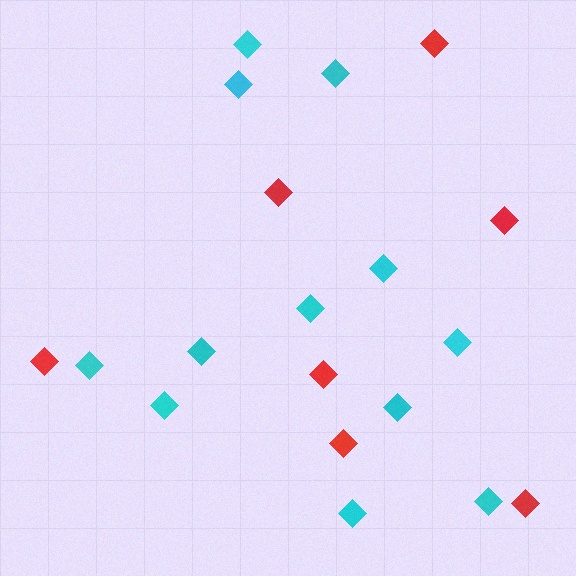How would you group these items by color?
There are 2 groups: one group of red diamonds (7) and one group of cyan diamonds (12).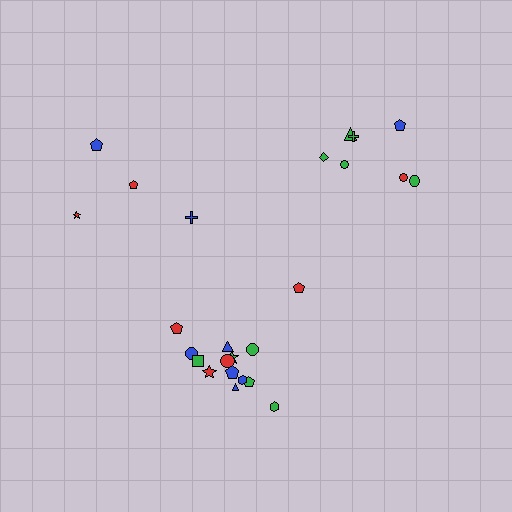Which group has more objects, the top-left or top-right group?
The top-right group.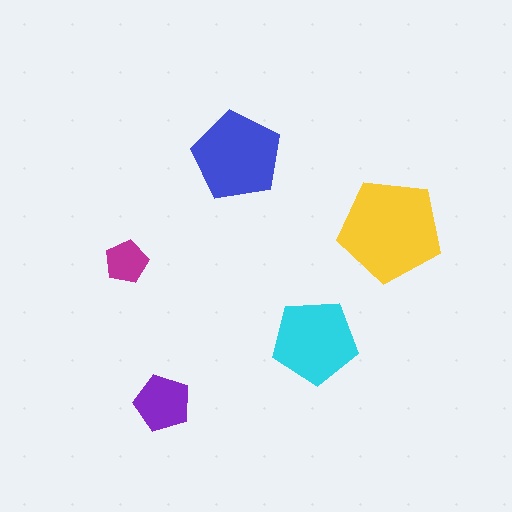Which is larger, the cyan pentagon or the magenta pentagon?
The cyan one.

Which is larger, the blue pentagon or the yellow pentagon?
The yellow one.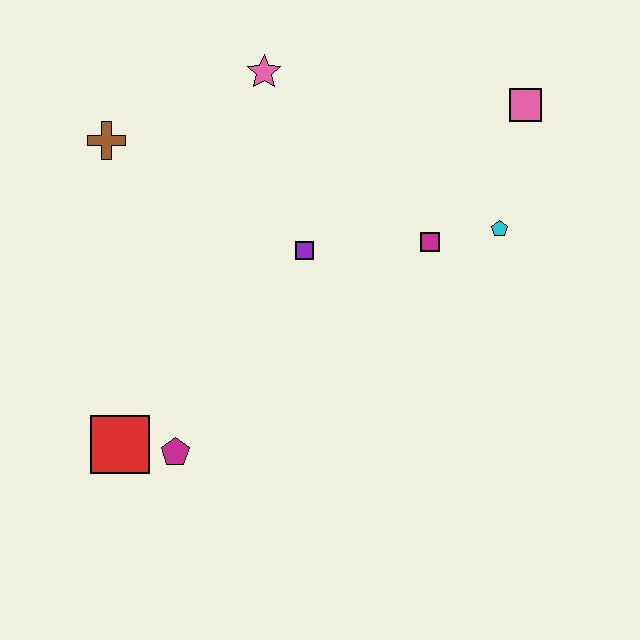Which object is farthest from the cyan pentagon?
The red square is farthest from the cyan pentagon.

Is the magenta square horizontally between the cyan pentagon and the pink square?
No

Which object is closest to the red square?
The magenta pentagon is closest to the red square.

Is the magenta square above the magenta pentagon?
Yes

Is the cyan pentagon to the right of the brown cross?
Yes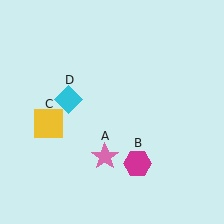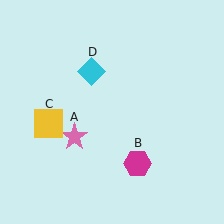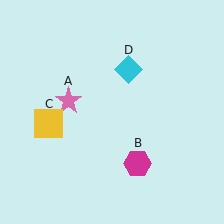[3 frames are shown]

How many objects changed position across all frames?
2 objects changed position: pink star (object A), cyan diamond (object D).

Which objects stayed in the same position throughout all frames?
Magenta hexagon (object B) and yellow square (object C) remained stationary.